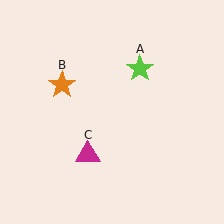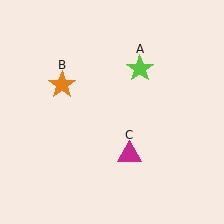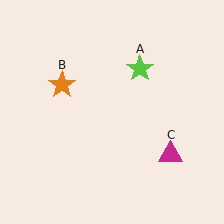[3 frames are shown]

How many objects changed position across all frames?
1 object changed position: magenta triangle (object C).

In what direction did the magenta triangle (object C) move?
The magenta triangle (object C) moved right.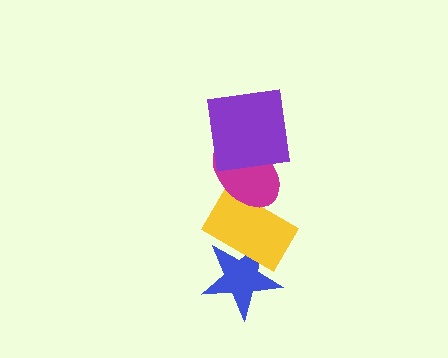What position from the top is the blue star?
The blue star is 4th from the top.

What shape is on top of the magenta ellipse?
The purple square is on top of the magenta ellipse.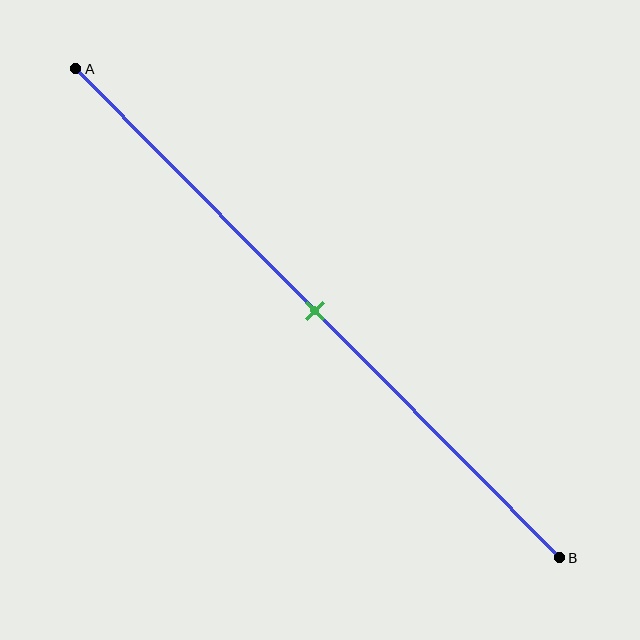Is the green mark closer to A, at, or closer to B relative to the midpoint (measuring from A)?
The green mark is approximately at the midpoint of segment AB.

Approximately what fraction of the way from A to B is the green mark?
The green mark is approximately 50% of the way from A to B.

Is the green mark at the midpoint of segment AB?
Yes, the mark is approximately at the midpoint.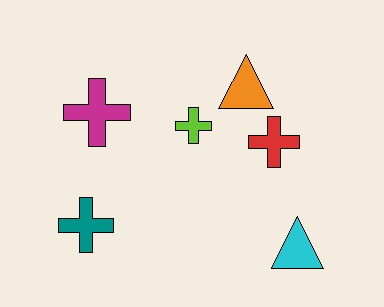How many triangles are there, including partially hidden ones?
There are 2 triangles.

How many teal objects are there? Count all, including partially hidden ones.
There is 1 teal object.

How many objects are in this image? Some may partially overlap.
There are 6 objects.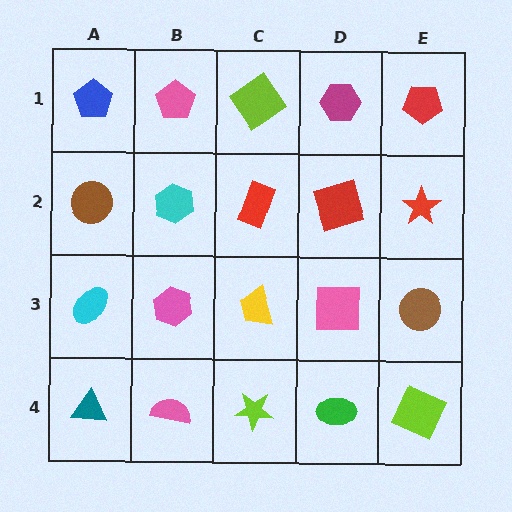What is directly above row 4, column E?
A brown circle.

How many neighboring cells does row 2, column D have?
4.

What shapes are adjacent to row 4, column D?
A pink square (row 3, column D), a lime star (row 4, column C), a lime square (row 4, column E).